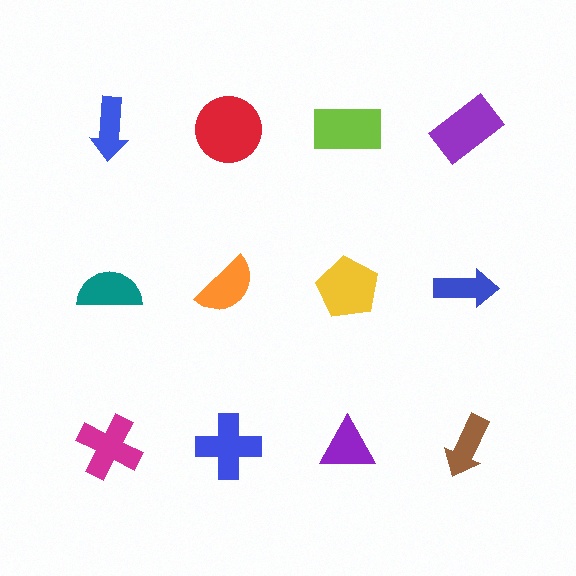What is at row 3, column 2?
A blue cross.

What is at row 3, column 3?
A purple triangle.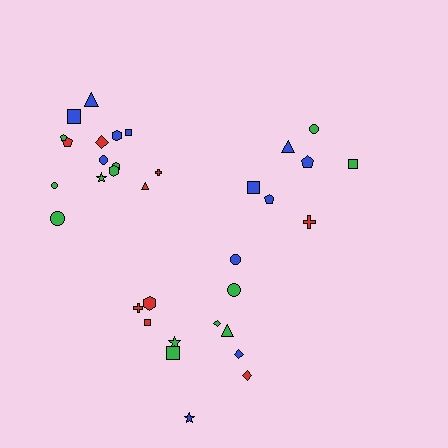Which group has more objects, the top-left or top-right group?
The top-left group.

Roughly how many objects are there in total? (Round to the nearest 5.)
Roughly 35 objects in total.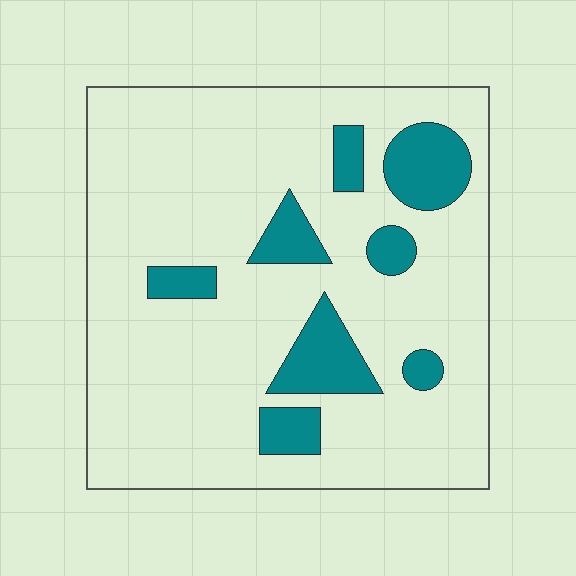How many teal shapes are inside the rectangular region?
8.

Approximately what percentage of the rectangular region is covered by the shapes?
Approximately 15%.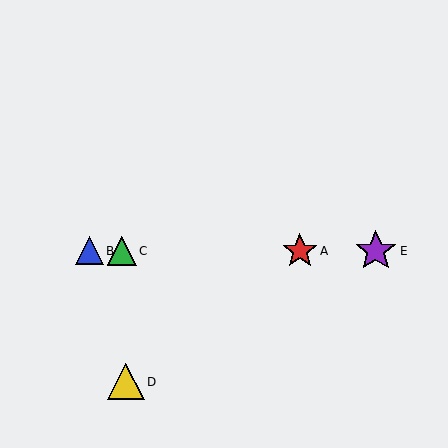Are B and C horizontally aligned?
Yes, both are at y≈251.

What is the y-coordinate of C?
Object C is at y≈251.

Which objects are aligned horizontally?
Objects A, B, C, E are aligned horizontally.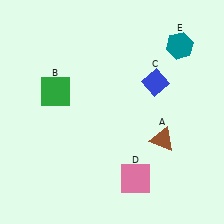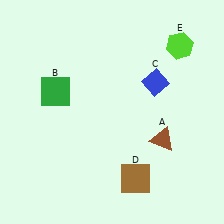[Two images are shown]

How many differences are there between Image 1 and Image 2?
There are 2 differences between the two images.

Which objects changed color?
D changed from pink to brown. E changed from teal to lime.